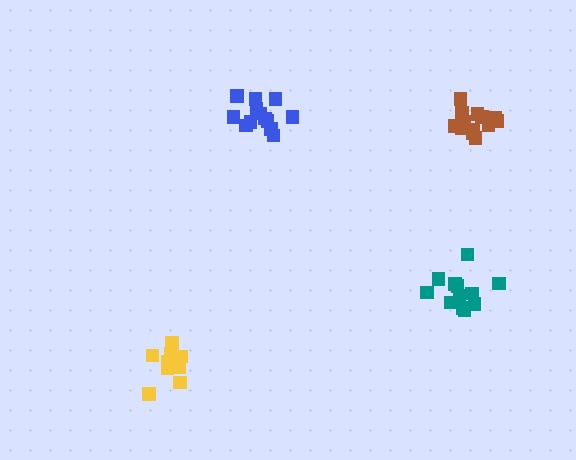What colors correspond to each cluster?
The clusters are colored: blue, yellow, brown, teal.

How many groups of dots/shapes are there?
There are 4 groups.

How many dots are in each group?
Group 1: 13 dots, Group 2: 12 dots, Group 3: 14 dots, Group 4: 12 dots (51 total).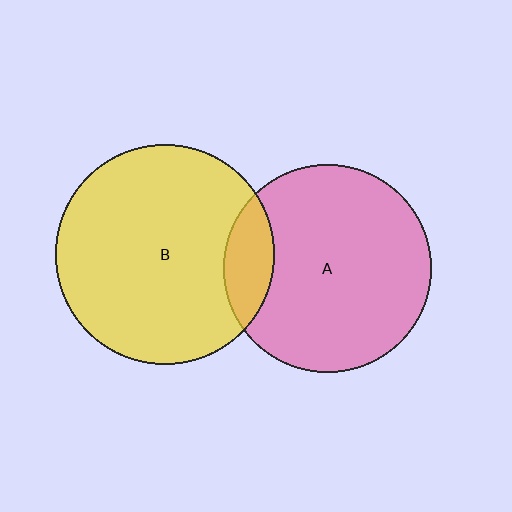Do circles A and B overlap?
Yes.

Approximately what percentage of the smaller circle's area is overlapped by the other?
Approximately 15%.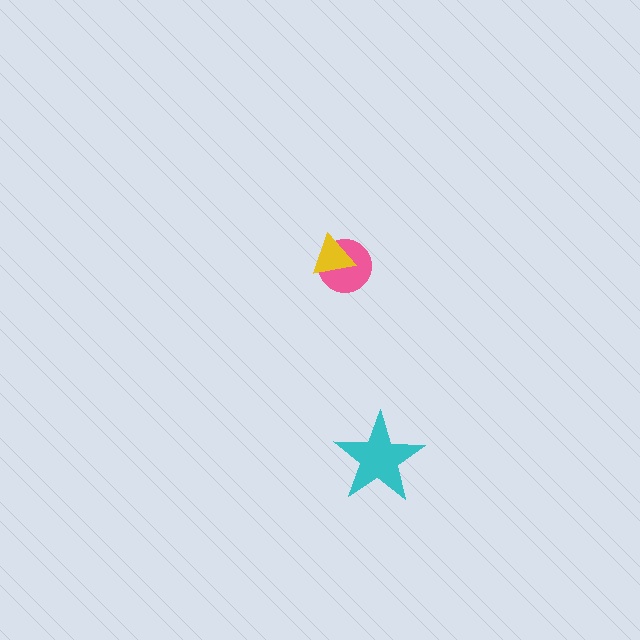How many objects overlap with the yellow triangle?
1 object overlaps with the yellow triangle.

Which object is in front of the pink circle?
The yellow triangle is in front of the pink circle.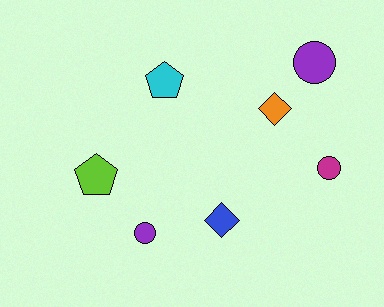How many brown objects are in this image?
There are no brown objects.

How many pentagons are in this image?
There are 2 pentagons.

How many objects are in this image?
There are 7 objects.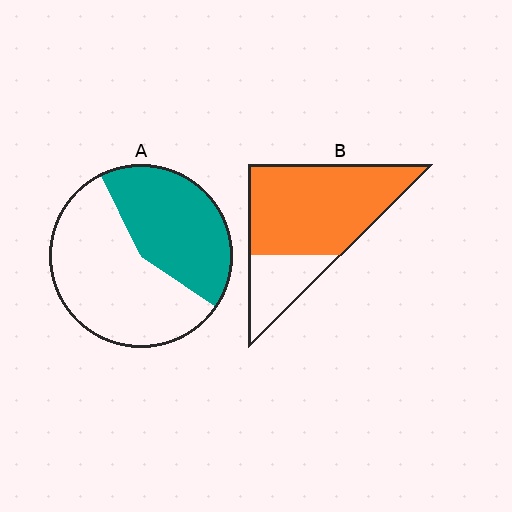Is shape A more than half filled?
No.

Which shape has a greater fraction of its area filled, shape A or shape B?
Shape B.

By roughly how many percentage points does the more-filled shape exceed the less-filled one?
By roughly 30 percentage points (B over A).